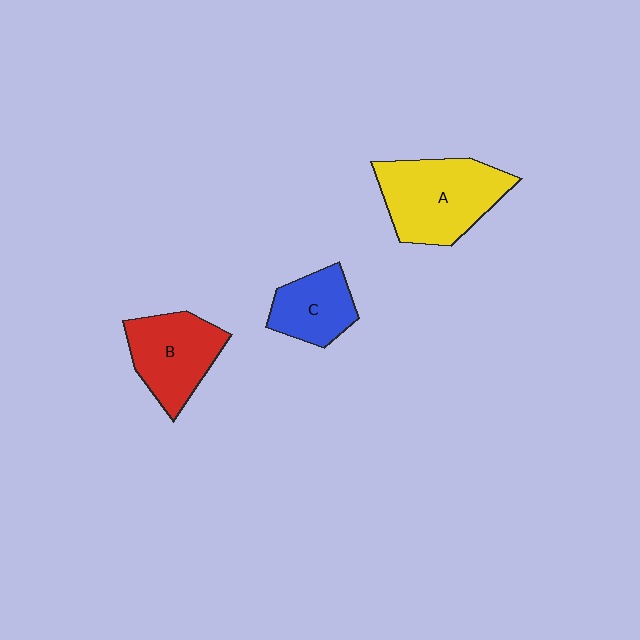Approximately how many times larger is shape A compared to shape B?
Approximately 1.3 times.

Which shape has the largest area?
Shape A (yellow).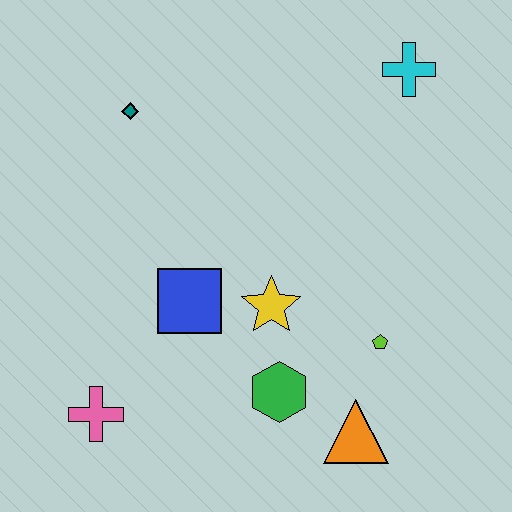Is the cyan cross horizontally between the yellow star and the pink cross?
No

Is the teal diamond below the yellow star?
No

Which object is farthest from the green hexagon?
The cyan cross is farthest from the green hexagon.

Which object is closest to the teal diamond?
The blue square is closest to the teal diamond.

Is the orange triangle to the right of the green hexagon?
Yes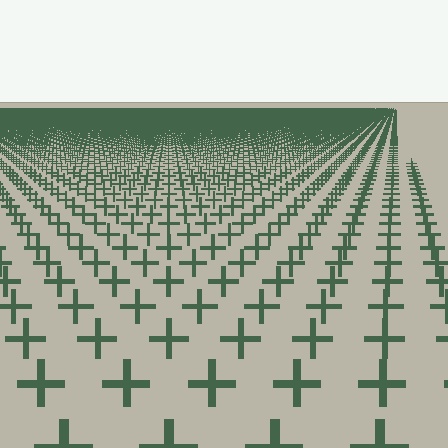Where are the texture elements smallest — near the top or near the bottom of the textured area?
Near the top.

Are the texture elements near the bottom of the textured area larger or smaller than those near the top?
Larger. Near the bottom, elements are closer to the viewer and appear at a bigger on-screen size.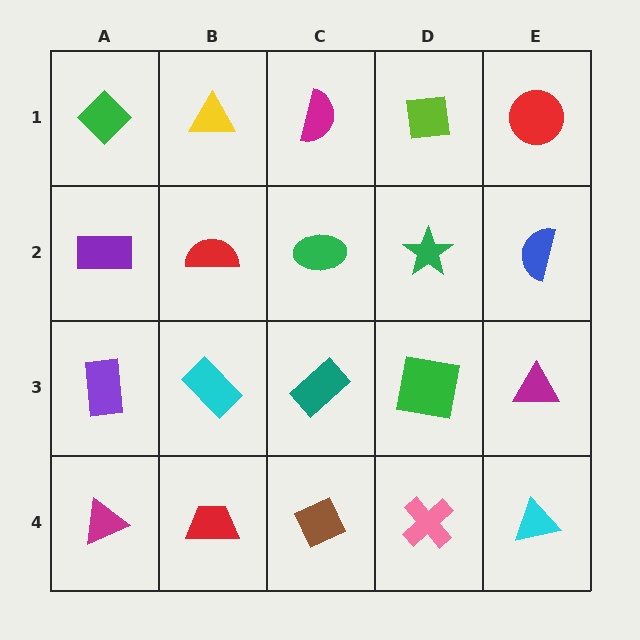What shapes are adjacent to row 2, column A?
A green diamond (row 1, column A), a purple rectangle (row 3, column A), a red semicircle (row 2, column B).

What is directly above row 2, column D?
A lime square.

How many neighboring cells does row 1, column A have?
2.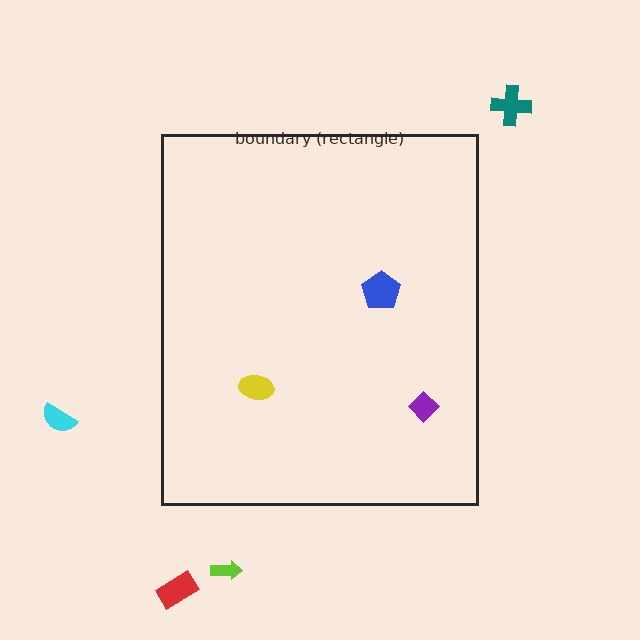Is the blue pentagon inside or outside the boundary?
Inside.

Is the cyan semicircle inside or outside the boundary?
Outside.